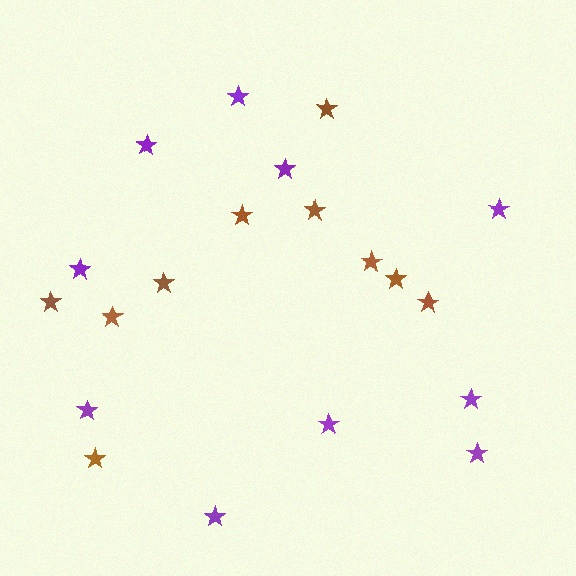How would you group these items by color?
There are 2 groups: one group of brown stars (10) and one group of purple stars (10).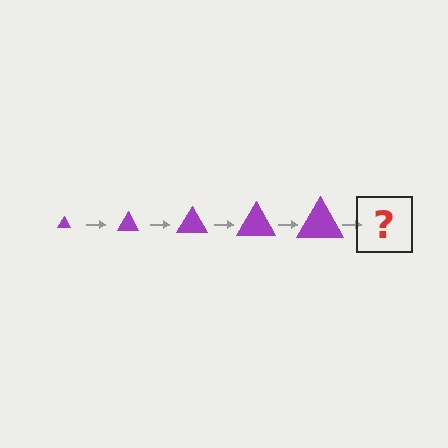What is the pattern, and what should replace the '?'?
The pattern is that the triangle gets progressively larger each step. The '?' should be a purple triangle, larger than the previous one.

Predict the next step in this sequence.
The next step is a purple triangle, larger than the previous one.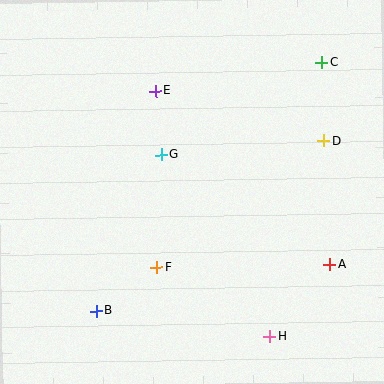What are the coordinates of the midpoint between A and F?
The midpoint between A and F is at (243, 266).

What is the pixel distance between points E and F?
The distance between E and F is 177 pixels.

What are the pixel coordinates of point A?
Point A is at (330, 264).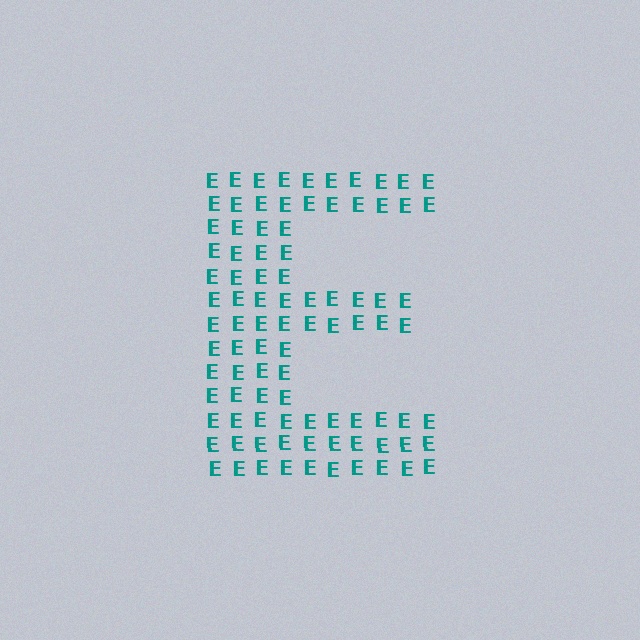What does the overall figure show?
The overall figure shows the letter E.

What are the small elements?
The small elements are letter E's.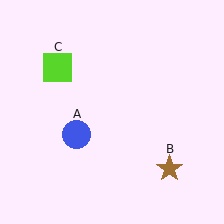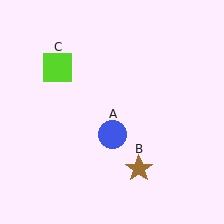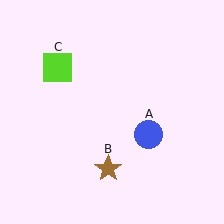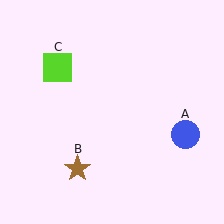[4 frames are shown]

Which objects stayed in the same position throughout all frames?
Lime square (object C) remained stationary.